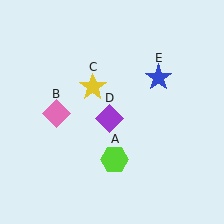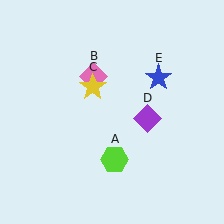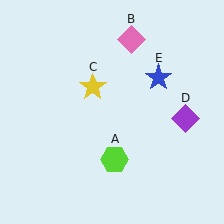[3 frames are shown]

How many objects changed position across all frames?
2 objects changed position: pink diamond (object B), purple diamond (object D).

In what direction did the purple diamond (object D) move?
The purple diamond (object D) moved right.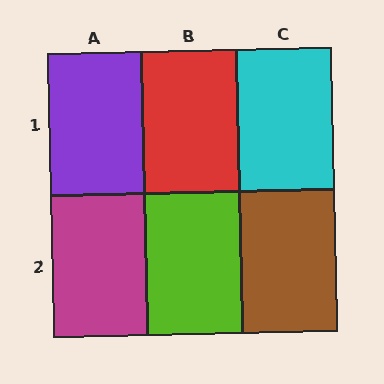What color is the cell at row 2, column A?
Magenta.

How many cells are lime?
1 cell is lime.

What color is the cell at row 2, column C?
Brown.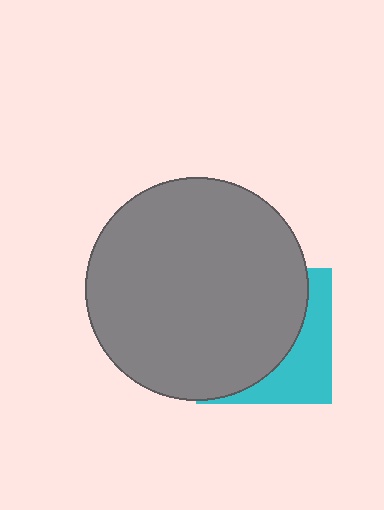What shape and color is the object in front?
The object in front is a gray circle.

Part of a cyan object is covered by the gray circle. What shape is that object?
It is a square.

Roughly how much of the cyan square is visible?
A small part of it is visible (roughly 33%).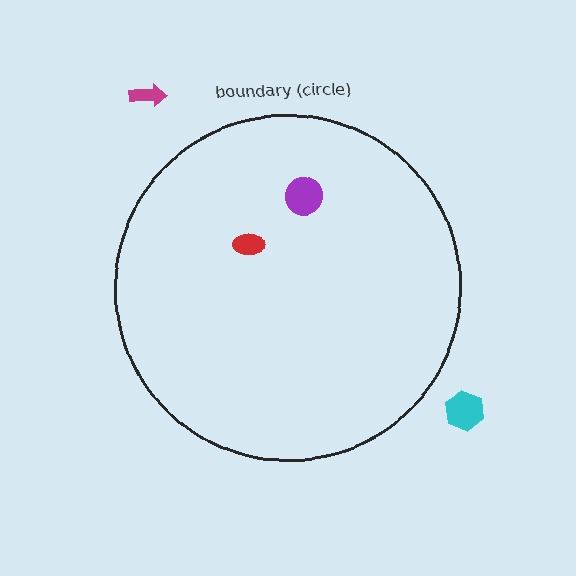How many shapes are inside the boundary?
2 inside, 2 outside.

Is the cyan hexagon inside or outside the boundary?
Outside.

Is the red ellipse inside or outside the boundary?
Inside.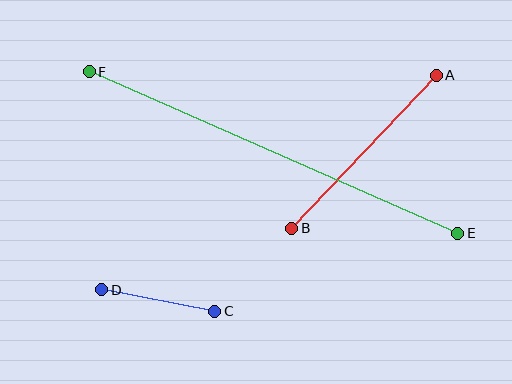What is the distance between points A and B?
The distance is approximately 211 pixels.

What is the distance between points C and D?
The distance is approximately 115 pixels.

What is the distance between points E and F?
The distance is approximately 402 pixels.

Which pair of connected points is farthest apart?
Points E and F are farthest apart.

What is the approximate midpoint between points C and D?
The midpoint is at approximately (158, 301) pixels.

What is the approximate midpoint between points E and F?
The midpoint is at approximately (273, 152) pixels.